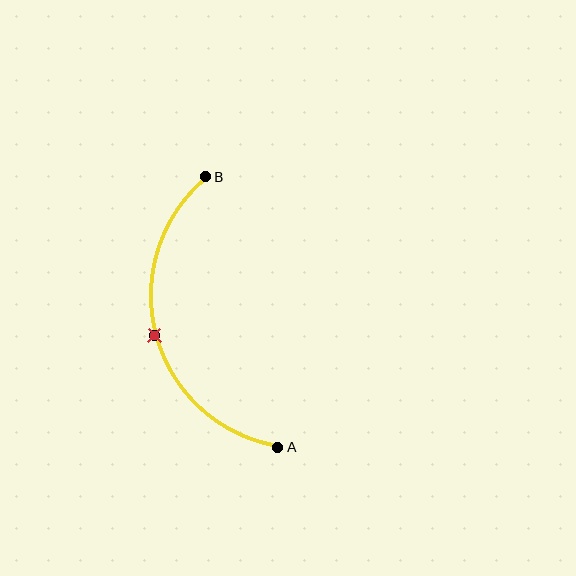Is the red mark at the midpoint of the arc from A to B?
Yes. The red mark lies on the arc at equal arc-length from both A and B — it is the arc midpoint.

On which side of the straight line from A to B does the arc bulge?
The arc bulges to the left of the straight line connecting A and B.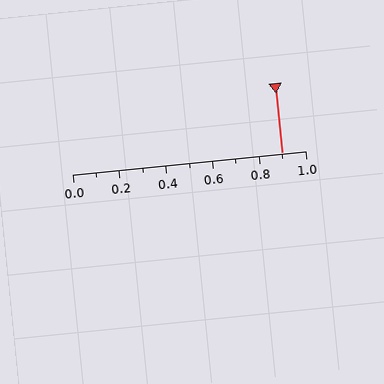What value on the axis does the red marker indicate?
The marker indicates approximately 0.9.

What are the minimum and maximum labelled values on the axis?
The axis runs from 0.0 to 1.0.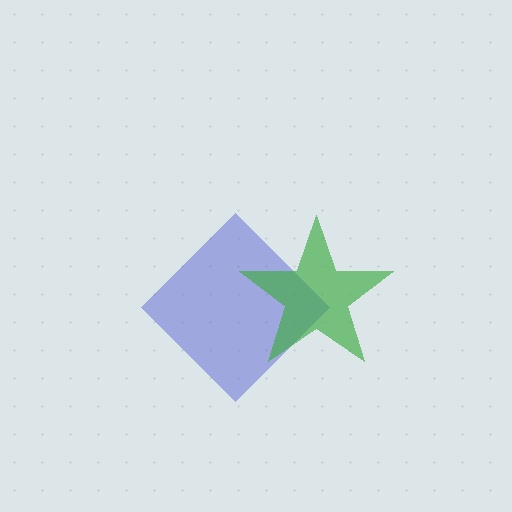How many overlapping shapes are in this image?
There are 2 overlapping shapes in the image.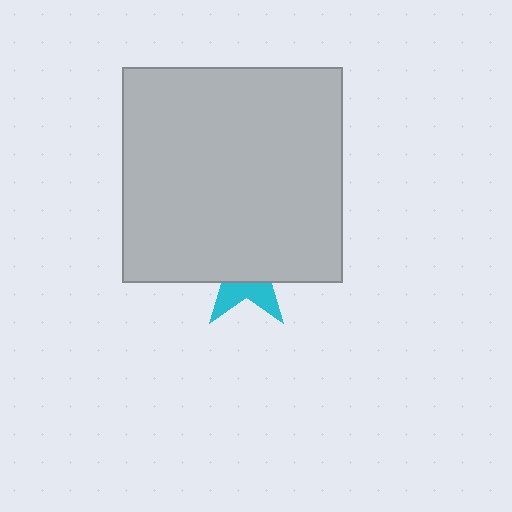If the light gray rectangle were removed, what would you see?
You would see the complete cyan star.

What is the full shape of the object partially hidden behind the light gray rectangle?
The partially hidden object is a cyan star.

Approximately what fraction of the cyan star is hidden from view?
Roughly 66% of the cyan star is hidden behind the light gray rectangle.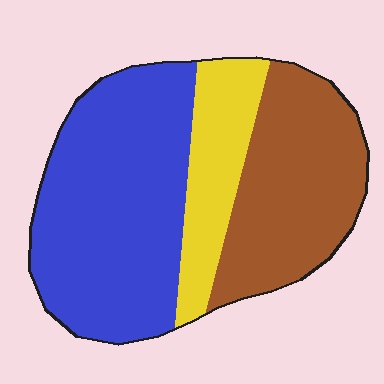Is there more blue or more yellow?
Blue.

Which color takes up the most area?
Blue, at roughly 50%.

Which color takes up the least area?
Yellow, at roughly 20%.